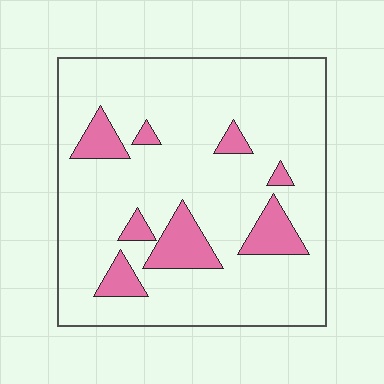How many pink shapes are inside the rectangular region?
8.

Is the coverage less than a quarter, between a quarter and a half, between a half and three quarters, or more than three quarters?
Less than a quarter.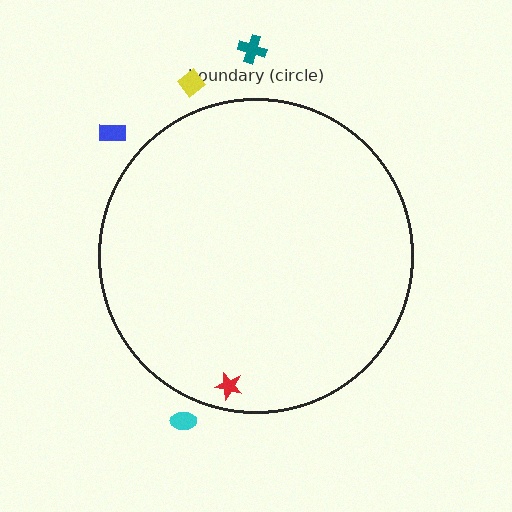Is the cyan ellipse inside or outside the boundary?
Outside.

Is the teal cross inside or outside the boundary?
Outside.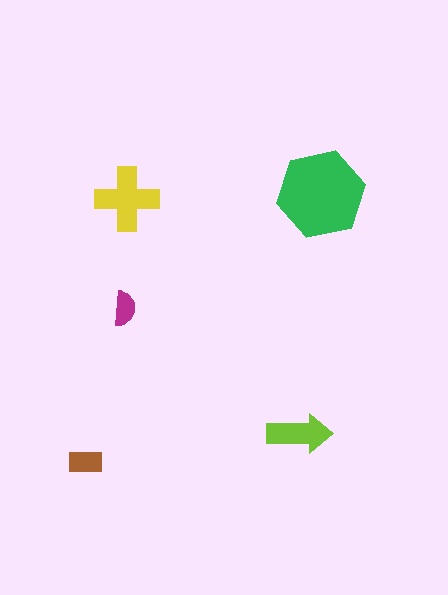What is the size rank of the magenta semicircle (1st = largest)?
5th.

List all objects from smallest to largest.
The magenta semicircle, the brown rectangle, the lime arrow, the yellow cross, the green hexagon.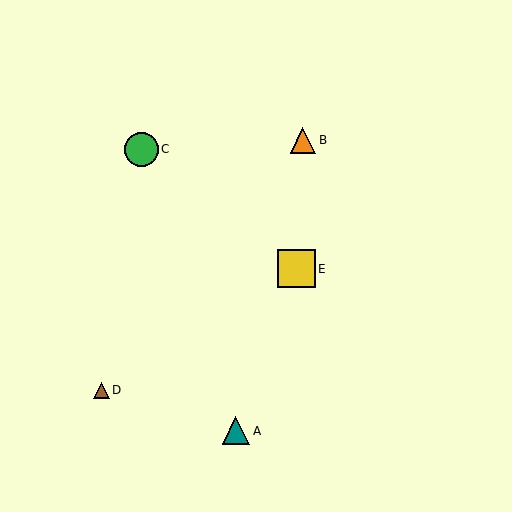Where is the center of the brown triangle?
The center of the brown triangle is at (101, 390).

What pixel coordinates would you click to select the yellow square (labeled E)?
Click at (296, 269) to select the yellow square E.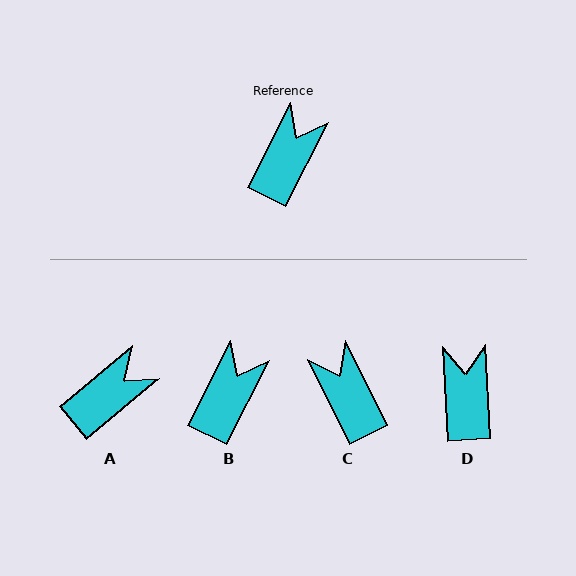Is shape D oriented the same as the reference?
No, it is off by about 30 degrees.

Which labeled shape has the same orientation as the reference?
B.